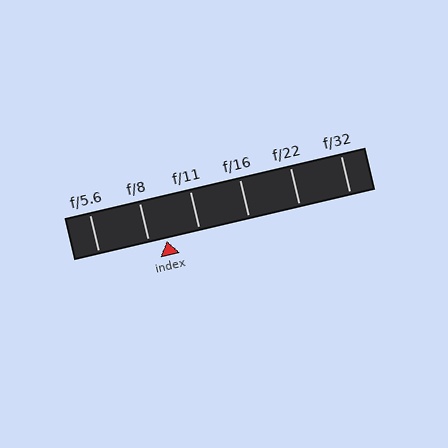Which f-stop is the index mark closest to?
The index mark is closest to f/8.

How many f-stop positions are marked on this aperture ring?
There are 6 f-stop positions marked.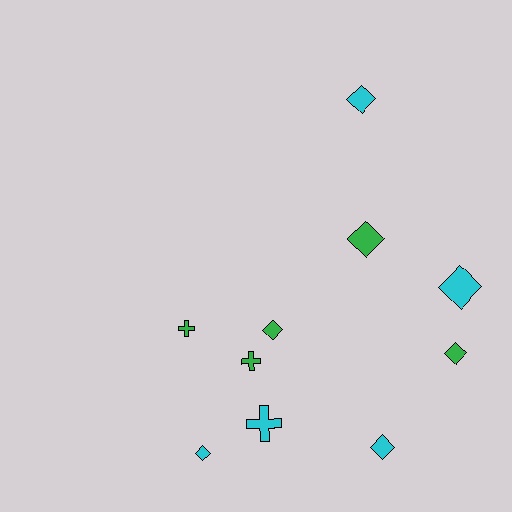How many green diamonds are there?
There are 3 green diamonds.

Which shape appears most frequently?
Diamond, with 7 objects.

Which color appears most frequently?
Green, with 5 objects.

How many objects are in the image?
There are 10 objects.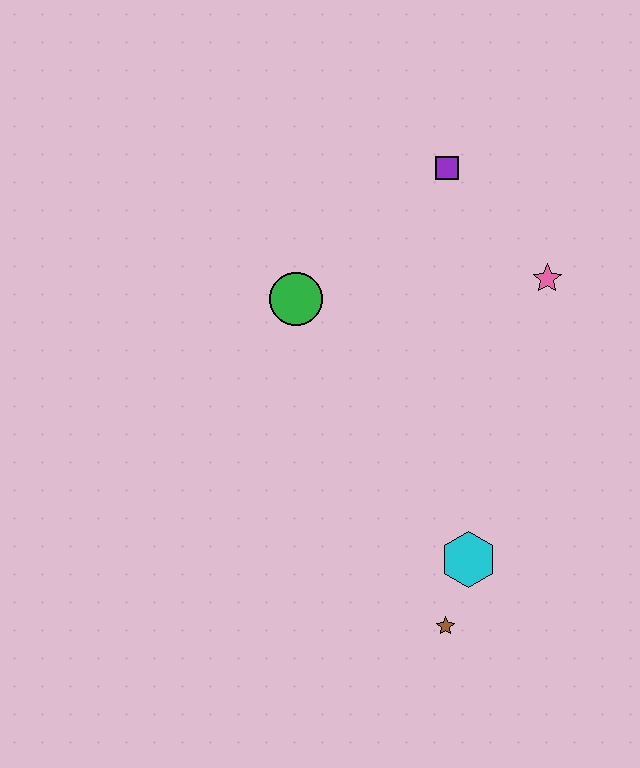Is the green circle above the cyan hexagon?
Yes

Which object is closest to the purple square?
The pink star is closest to the purple square.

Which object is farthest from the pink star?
The brown star is farthest from the pink star.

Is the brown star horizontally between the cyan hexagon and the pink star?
No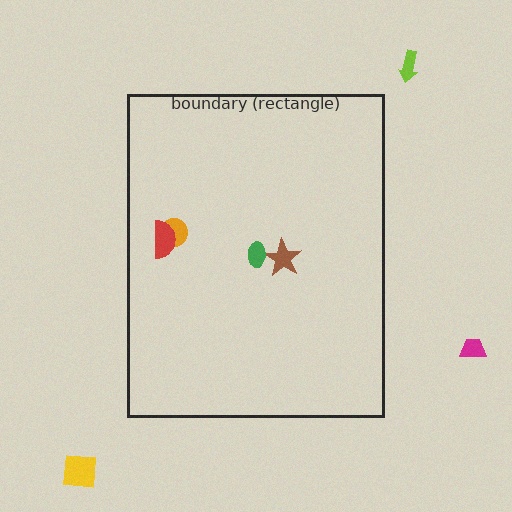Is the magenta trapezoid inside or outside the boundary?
Outside.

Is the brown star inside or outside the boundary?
Inside.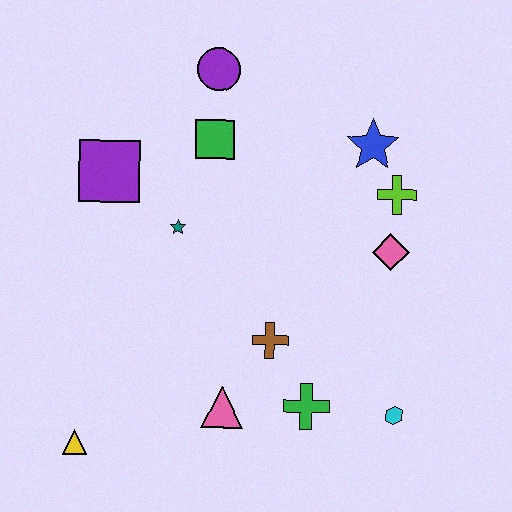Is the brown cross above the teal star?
No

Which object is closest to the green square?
The purple circle is closest to the green square.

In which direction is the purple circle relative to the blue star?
The purple circle is to the left of the blue star.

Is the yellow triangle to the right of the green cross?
No